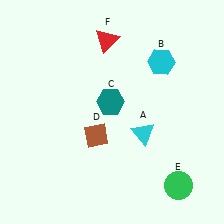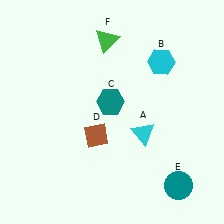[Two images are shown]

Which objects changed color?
E changed from green to teal. F changed from red to green.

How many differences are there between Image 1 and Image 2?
There are 2 differences between the two images.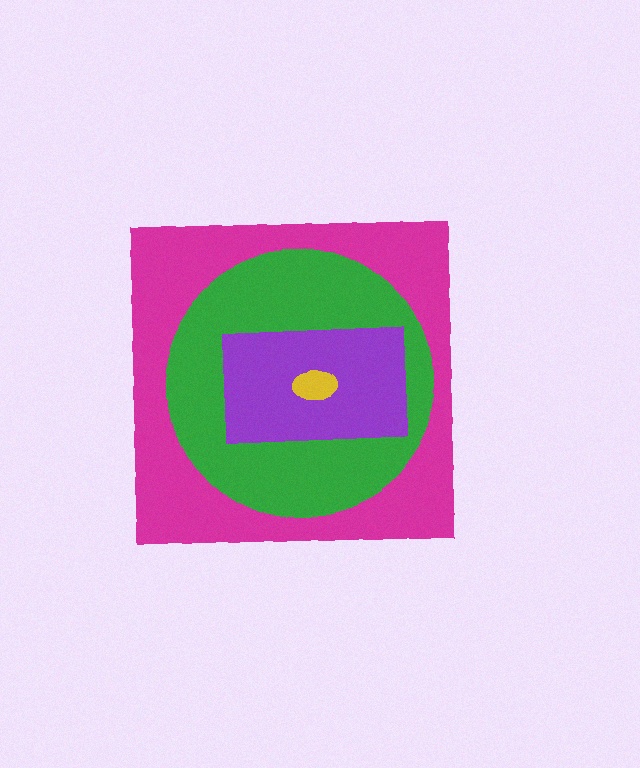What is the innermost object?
The yellow ellipse.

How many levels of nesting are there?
4.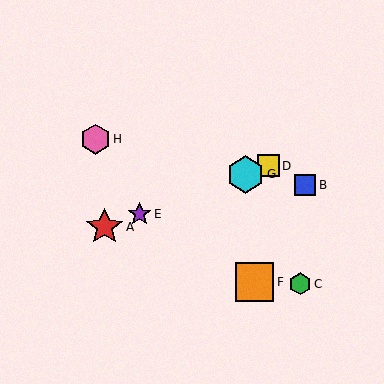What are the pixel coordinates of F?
Object F is at (254, 282).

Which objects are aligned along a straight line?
Objects A, D, E, G are aligned along a straight line.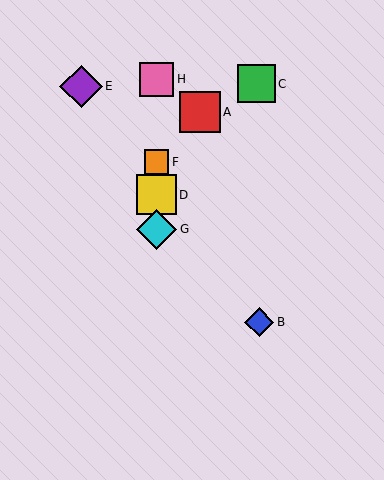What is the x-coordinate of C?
Object C is at x≈256.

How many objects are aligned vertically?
4 objects (D, F, G, H) are aligned vertically.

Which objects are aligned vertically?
Objects D, F, G, H are aligned vertically.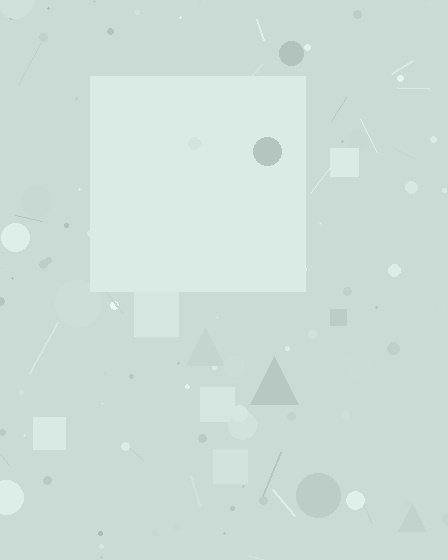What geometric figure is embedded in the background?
A square is embedded in the background.